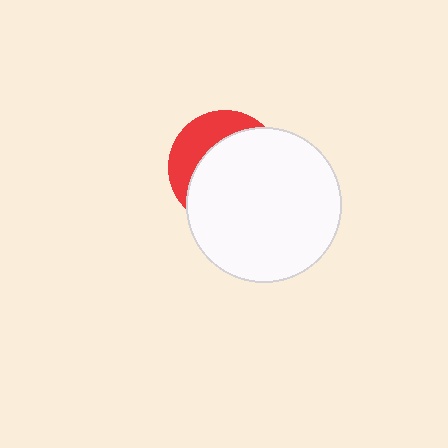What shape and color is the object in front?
The object in front is a white circle.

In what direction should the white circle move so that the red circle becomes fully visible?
The white circle should move toward the lower-right. That is the shortest direction to clear the overlap and leave the red circle fully visible.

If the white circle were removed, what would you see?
You would see the complete red circle.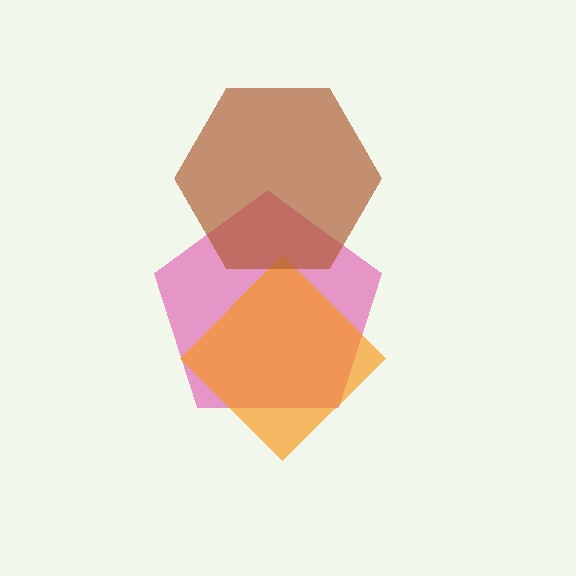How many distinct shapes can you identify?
There are 3 distinct shapes: a magenta pentagon, an orange diamond, a brown hexagon.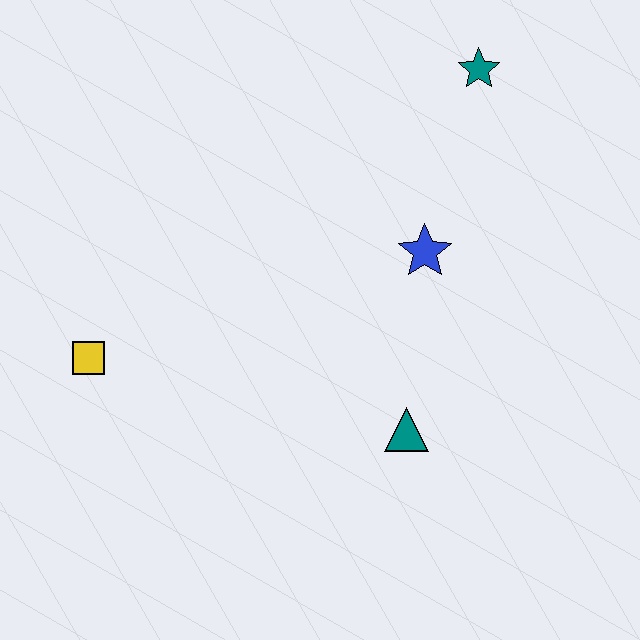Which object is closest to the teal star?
The blue star is closest to the teal star.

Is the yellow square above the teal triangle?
Yes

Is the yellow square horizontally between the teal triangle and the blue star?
No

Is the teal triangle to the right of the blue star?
No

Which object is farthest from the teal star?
The yellow square is farthest from the teal star.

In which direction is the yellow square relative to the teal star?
The yellow square is to the left of the teal star.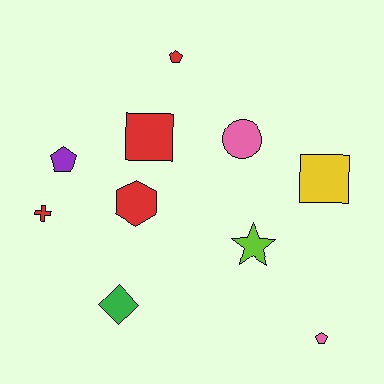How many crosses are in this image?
There is 1 cross.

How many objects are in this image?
There are 10 objects.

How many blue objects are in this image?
There are no blue objects.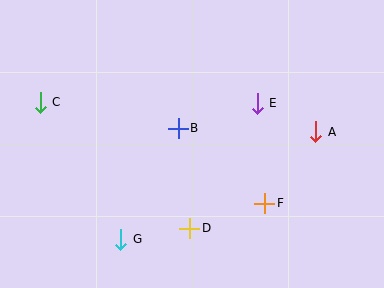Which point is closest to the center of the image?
Point B at (178, 128) is closest to the center.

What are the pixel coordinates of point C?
Point C is at (40, 102).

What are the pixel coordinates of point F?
Point F is at (265, 203).